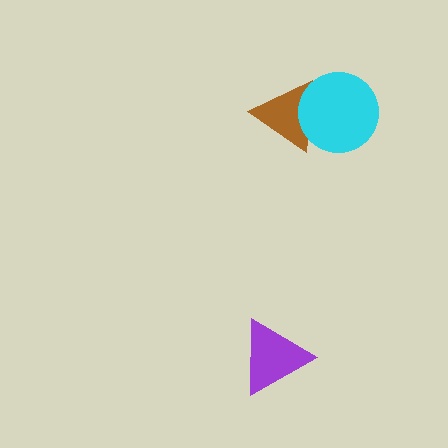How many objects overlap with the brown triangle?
1 object overlaps with the brown triangle.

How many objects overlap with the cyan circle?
1 object overlaps with the cyan circle.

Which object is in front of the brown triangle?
The cyan circle is in front of the brown triangle.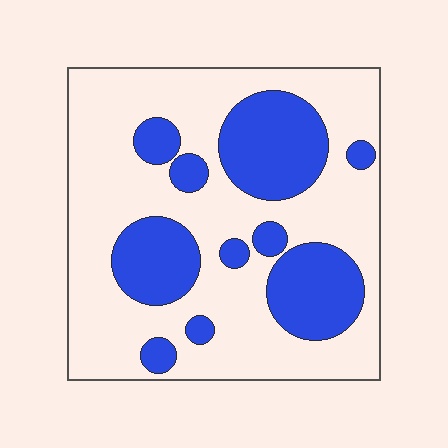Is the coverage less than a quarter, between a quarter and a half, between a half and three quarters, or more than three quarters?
Between a quarter and a half.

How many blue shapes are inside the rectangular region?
10.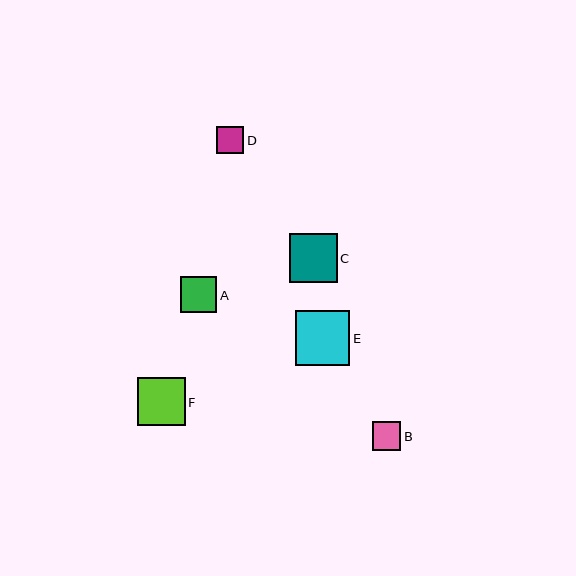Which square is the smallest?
Square D is the smallest with a size of approximately 28 pixels.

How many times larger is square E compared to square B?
Square E is approximately 1.9 times the size of square B.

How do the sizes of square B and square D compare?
Square B and square D are approximately the same size.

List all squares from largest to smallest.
From largest to smallest: E, C, F, A, B, D.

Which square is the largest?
Square E is the largest with a size of approximately 55 pixels.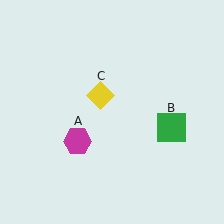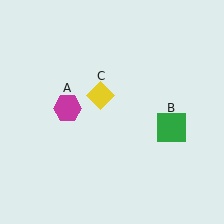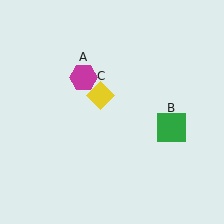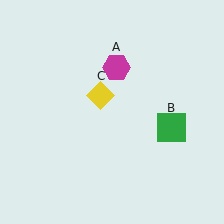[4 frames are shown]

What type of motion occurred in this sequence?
The magenta hexagon (object A) rotated clockwise around the center of the scene.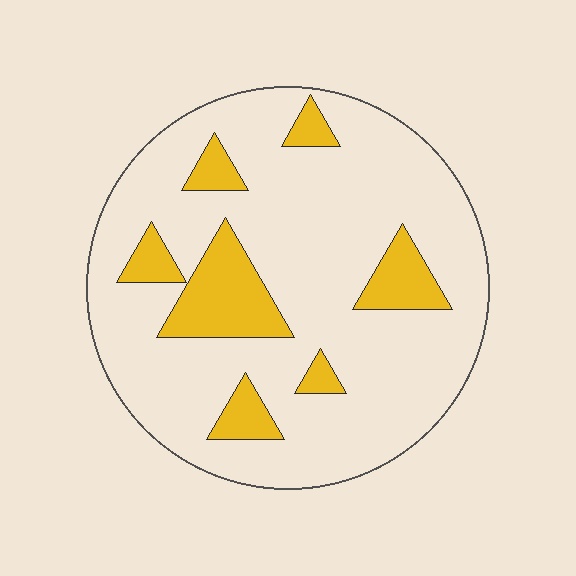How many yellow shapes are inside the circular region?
7.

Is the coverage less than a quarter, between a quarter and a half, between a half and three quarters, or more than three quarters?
Less than a quarter.